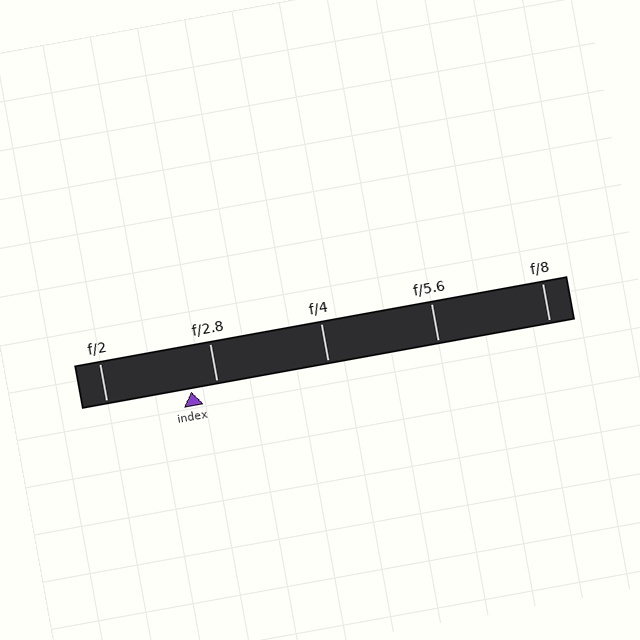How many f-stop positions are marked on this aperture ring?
There are 5 f-stop positions marked.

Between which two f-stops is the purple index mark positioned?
The index mark is between f/2 and f/2.8.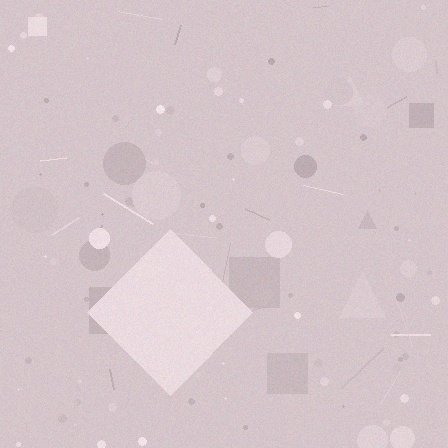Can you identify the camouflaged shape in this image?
The camouflaged shape is a diamond.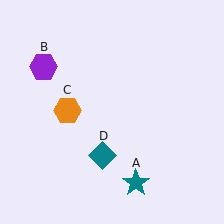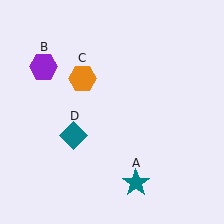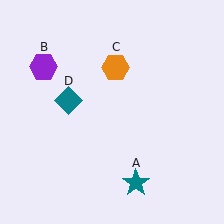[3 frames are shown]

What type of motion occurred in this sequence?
The orange hexagon (object C), teal diamond (object D) rotated clockwise around the center of the scene.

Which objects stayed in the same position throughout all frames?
Teal star (object A) and purple hexagon (object B) remained stationary.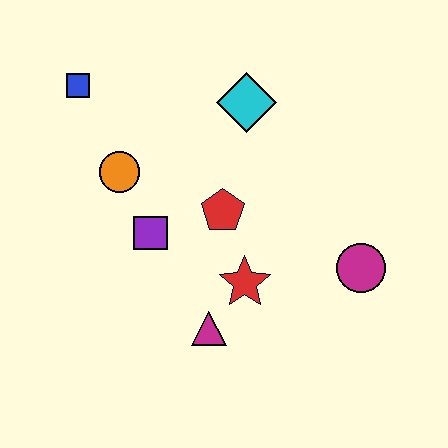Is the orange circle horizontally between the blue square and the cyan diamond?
Yes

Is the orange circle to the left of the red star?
Yes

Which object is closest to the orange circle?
The purple square is closest to the orange circle.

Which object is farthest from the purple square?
The magenta circle is farthest from the purple square.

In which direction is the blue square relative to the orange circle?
The blue square is above the orange circle.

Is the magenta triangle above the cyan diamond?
No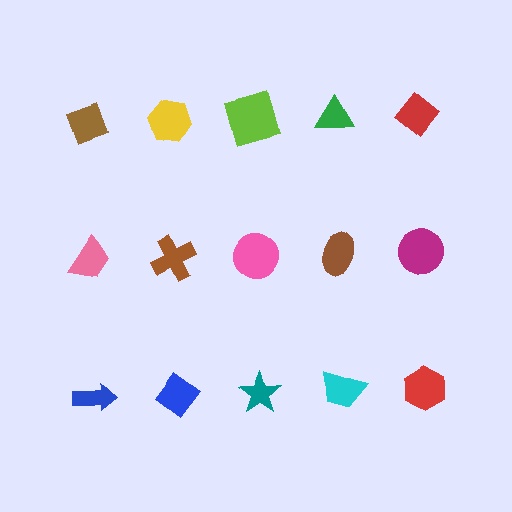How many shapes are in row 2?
5 shapes.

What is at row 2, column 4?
A brown ellipse.